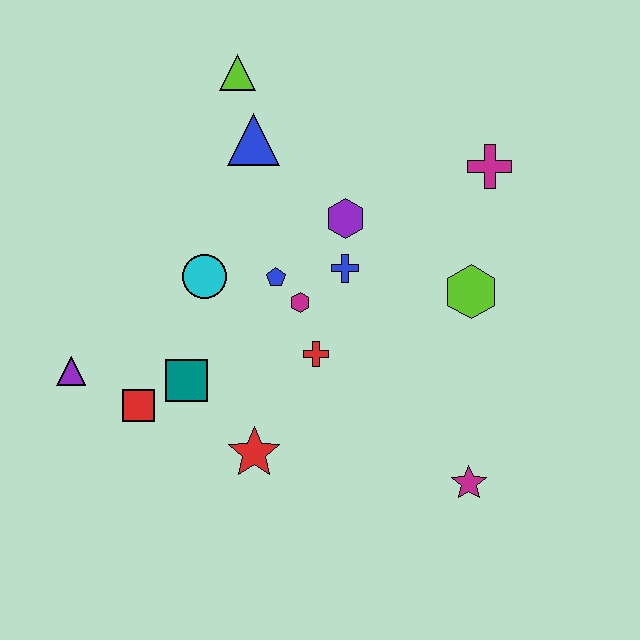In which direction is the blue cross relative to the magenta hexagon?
The blue cross is to the right of the magenta hexagon.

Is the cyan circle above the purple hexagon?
No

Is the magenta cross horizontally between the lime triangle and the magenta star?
No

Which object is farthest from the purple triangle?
The magenta cross is farthest from the purple triangle.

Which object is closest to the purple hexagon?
The blue cross is closest to the purple hexagon.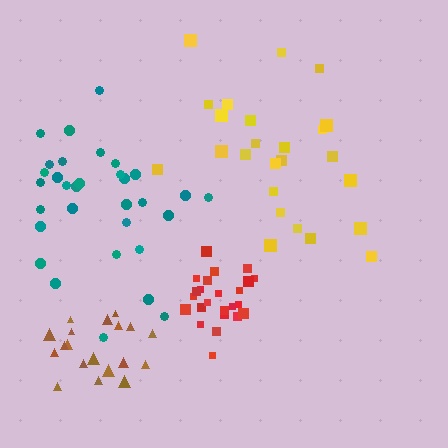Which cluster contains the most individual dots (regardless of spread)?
Teal (32).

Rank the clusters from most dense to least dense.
red, teal, brown, yellow.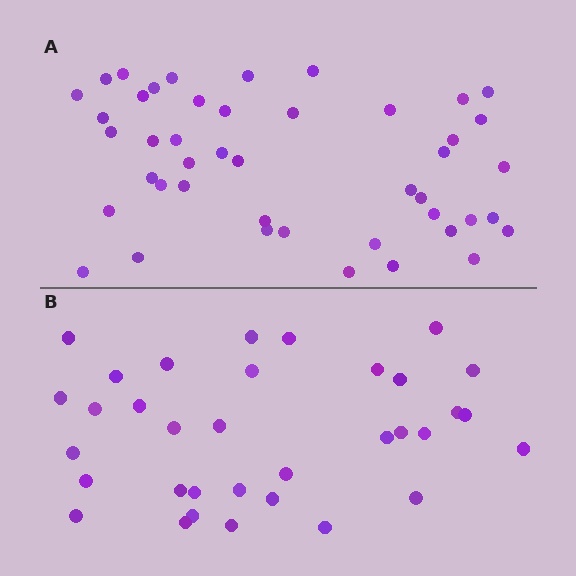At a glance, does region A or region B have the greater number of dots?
Region A (the top region) has more dots.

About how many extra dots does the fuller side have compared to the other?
Region A has roughly 12 or so more dots than region B.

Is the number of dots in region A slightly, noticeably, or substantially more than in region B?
Region A has noticeably more, but not dramatically so. The ratio is roughly 1.3 to 1.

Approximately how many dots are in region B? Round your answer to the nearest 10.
About 30 dots. (The exact count is 34, which rounds to 30.)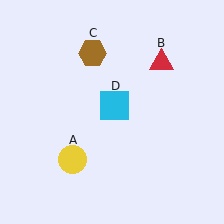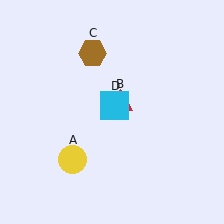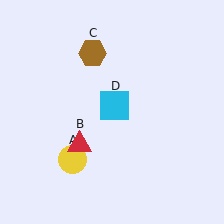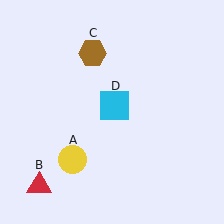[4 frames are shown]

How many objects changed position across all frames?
1 object changed position: red triangle (object B).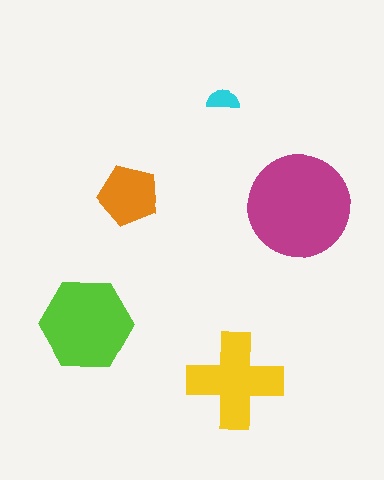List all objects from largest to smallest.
The magenta circle, the lime hexagon, the yellow cross, the orange pentagon, the cyan semicircle.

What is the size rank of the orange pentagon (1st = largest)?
4th.